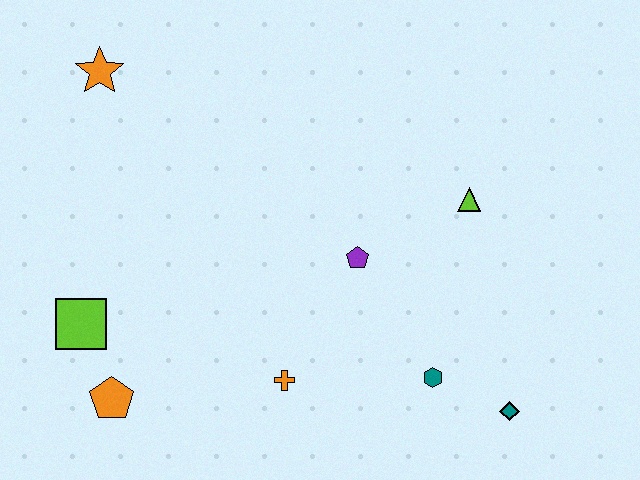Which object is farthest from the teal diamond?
The orange star is farthest from the teal diamond.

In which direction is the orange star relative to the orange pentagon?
The orange star is above the orange pentagon.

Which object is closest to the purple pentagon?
The lime triangle is closest to the purple pentagon.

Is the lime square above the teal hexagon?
Yes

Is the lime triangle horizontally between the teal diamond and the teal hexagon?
Yes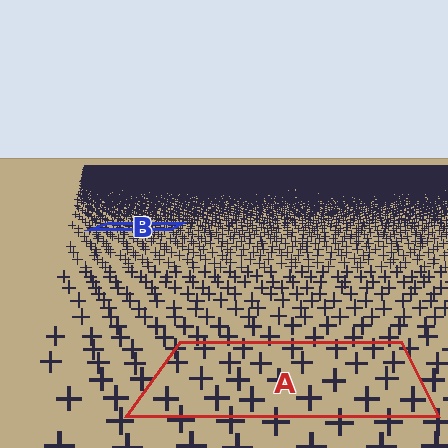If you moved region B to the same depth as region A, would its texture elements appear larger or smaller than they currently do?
They would appear larger. At a closer depth, the same texture elements are projected at a bigger on-screen size.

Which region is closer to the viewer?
Region A is closer. The texture elements there are larger and more spread out.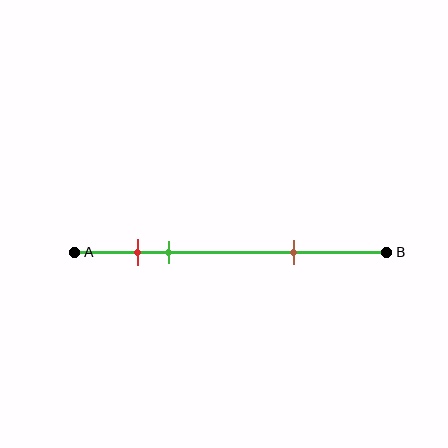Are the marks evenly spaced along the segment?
No, the marks are not evenly spaced.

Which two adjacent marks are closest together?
The red and green marks are the closest adjacent pair.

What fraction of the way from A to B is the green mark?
The green mark is approximately 30% (0.3) of the way from A to B.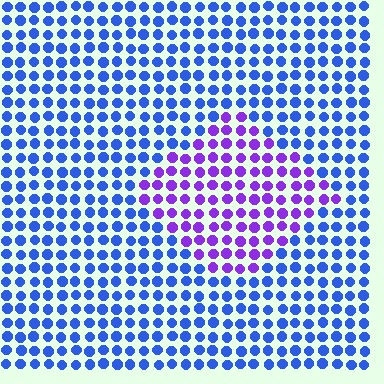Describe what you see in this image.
The image is filled with small blue elements in a uniform arrangement. A diamond-shaped region is visible where the elements are tinted to a slightly different hue, forming a subtle color boundary.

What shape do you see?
I see a diamond.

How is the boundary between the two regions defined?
The boundary is defined purely by a slight shift in hue (about 48 degrees). Spacing, size, and orientation are identical on both sides.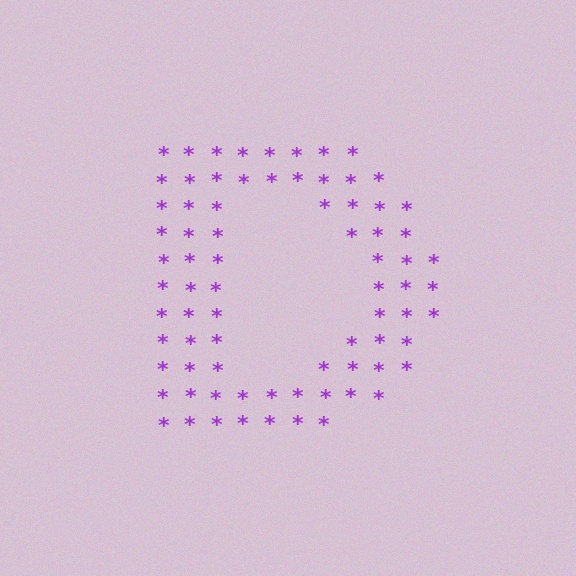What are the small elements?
The small elements are asterisks.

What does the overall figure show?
The overall figure shows the letter D.